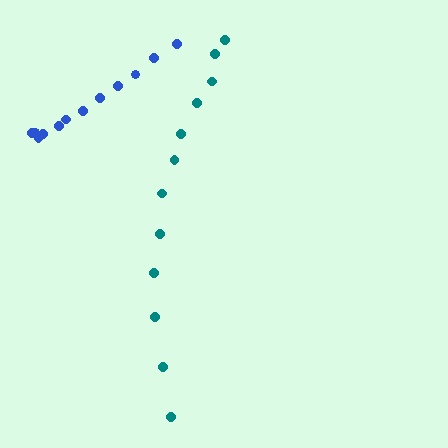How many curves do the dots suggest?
There are 2 distinct paths.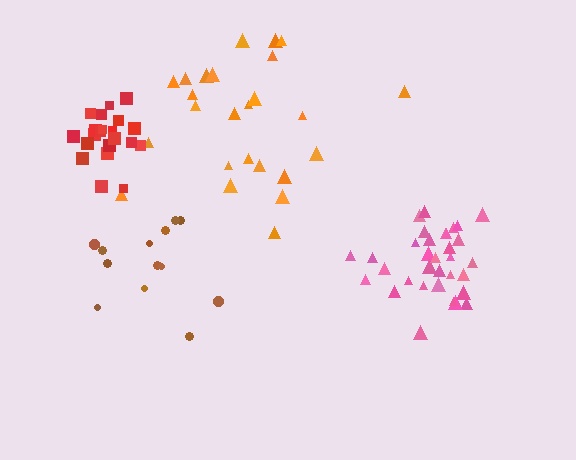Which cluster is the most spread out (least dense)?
Orange.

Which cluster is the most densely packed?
Red.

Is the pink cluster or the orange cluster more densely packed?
Pink.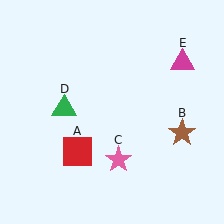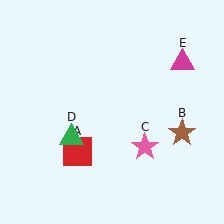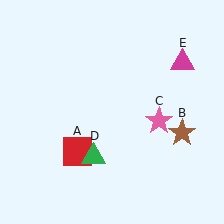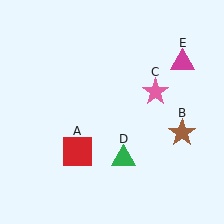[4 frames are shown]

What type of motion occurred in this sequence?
The pink star (object C), green triangle (object D) rotated counterclockwise around the center of the scene.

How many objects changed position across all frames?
2 objects changed position: pink star (object C), green triangle (object D).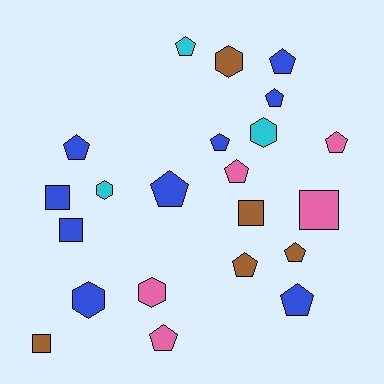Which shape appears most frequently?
Pentagon, with 12 objects.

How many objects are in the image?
There are 22 objects.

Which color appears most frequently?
Blue, with 9 objects.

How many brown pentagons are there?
There are 2 brown pentagons.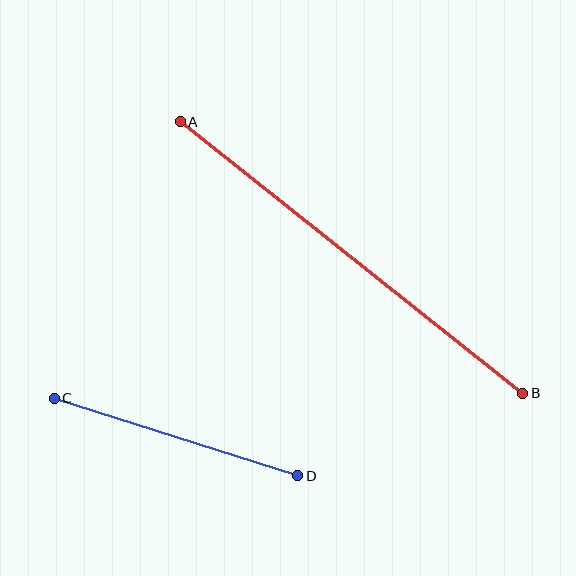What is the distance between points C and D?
The distance is approximately 256 pixels.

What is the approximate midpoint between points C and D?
The midpoint is at approximately (176, 437) pixels.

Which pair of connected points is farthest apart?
Points A and B are farthest apart.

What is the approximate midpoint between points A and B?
The midpoint is at approximately (351, 257) pixels.